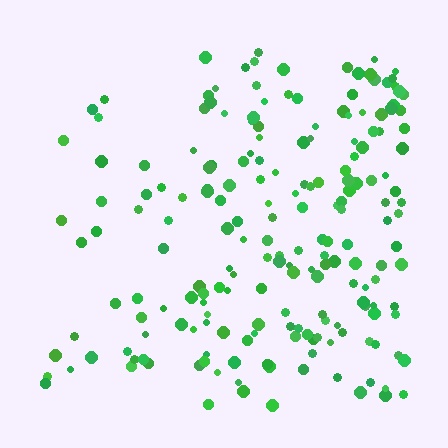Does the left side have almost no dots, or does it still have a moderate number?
Still a moderate number, just noticeably fewer than the right.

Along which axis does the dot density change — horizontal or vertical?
Horizontal.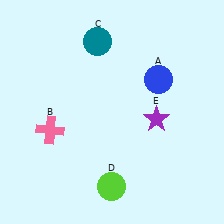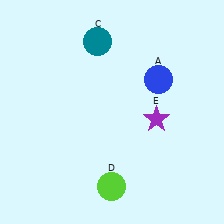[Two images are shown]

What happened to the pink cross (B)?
The pink cross (B) was removed in Image 2. It was in the bottom-left area of Image 1.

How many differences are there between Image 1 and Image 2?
There is 1 difference between the two images.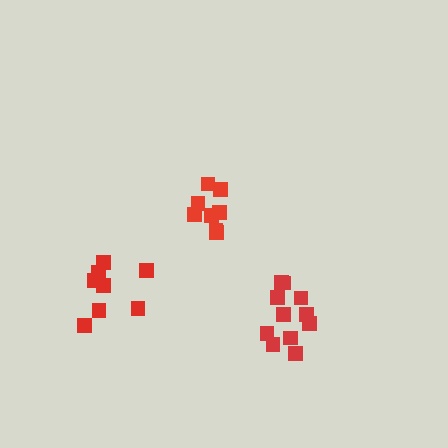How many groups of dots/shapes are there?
There are 3 groups.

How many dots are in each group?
Group 1: 11 dots, Group 2: 8 dots, Group 3: 8 dots (27 total).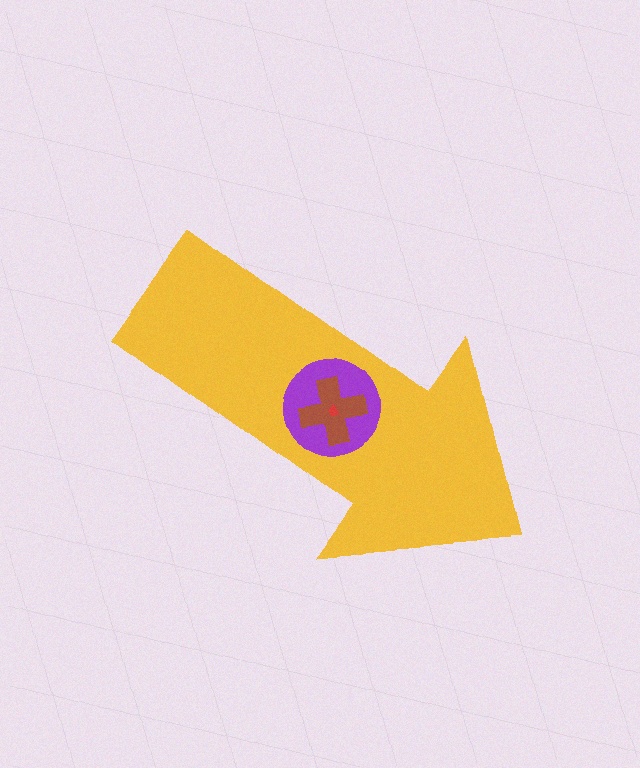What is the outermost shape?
The yellow arrow.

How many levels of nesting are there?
4.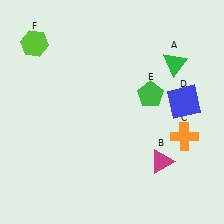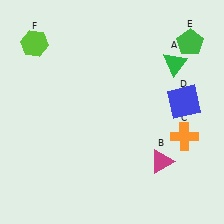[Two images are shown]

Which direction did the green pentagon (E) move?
The green pentagon (E) moved up.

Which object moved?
The green pentagon (E) moved up.